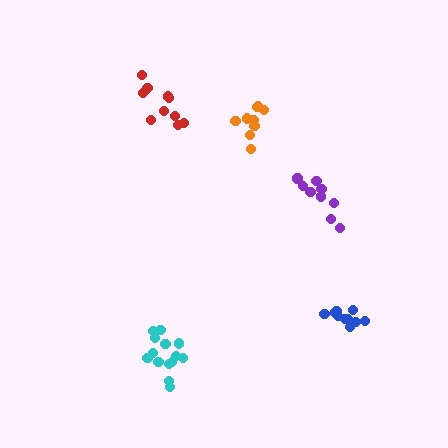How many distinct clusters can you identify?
There are 5 distinct clusters.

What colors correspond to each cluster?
The clusters are colored: purple, cyan, red, orange, blue.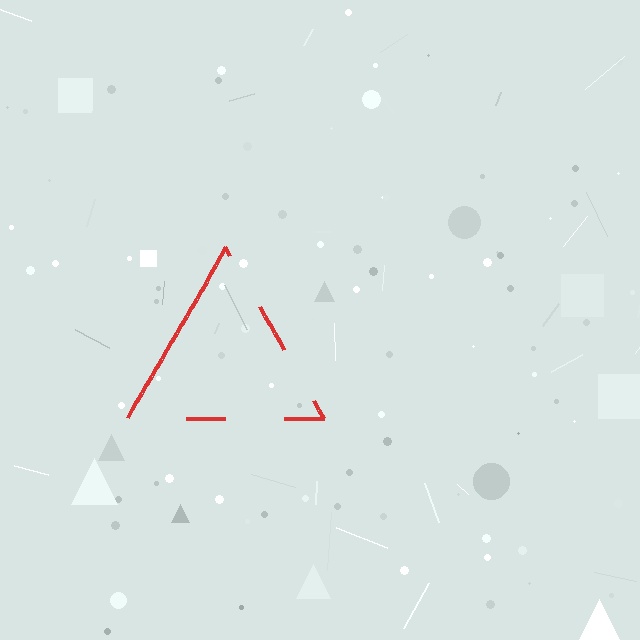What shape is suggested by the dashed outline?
The dashed outline suggests a triangle.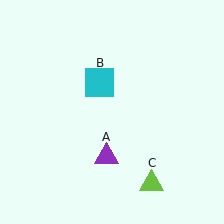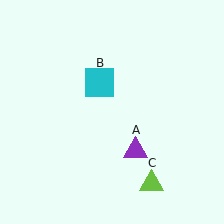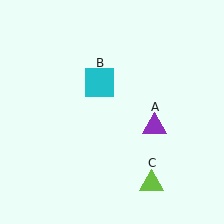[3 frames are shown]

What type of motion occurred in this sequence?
The purple triangle (object A) rotated counterclockwise around the center of the scene.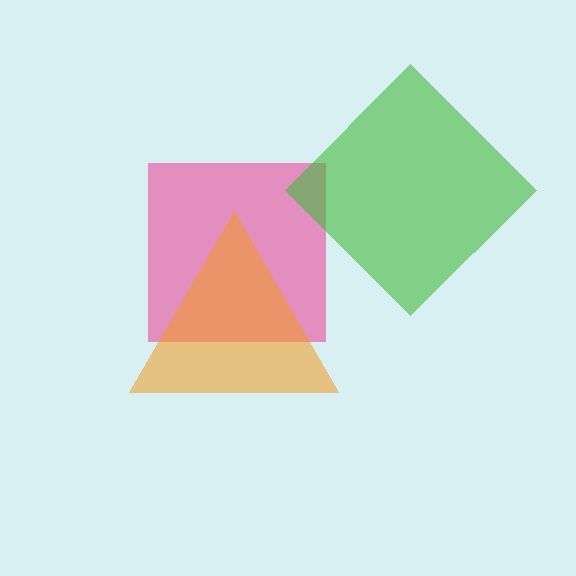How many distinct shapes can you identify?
There are 3 distinct shapes: a pink square, a green diamond, an orange triangle.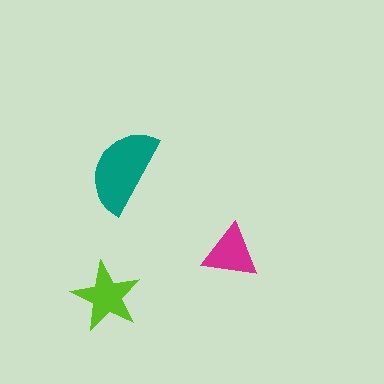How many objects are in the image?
There are 3 objects in the image.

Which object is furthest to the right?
The magenta triangle is rightmost.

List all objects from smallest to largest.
The magenta triangle, the lime star, the teal semicircle.